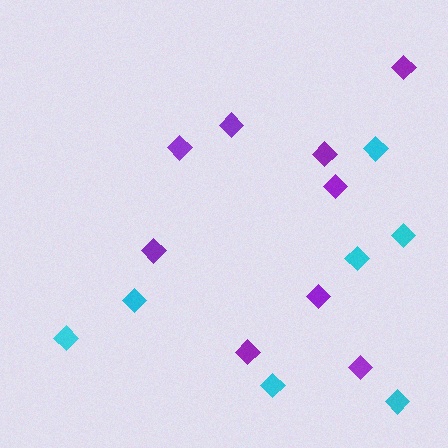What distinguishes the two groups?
There are 2 groups: one group of purple diamonds (9) and one group of cyan diamonds (7).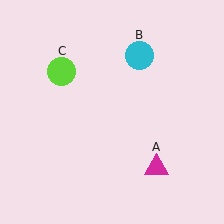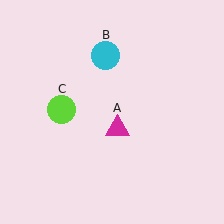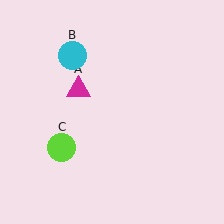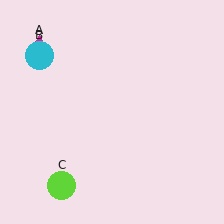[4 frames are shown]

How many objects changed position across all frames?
3 objects changed position: magenta triangle (object A), cyan circle (object B), lime circle (object C).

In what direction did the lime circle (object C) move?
The lime circle (object C) moved down.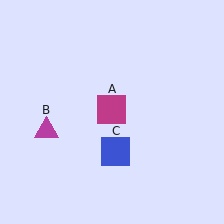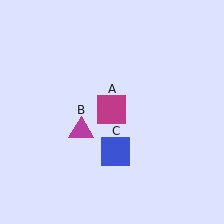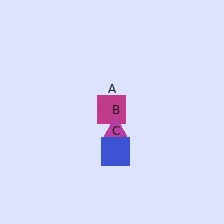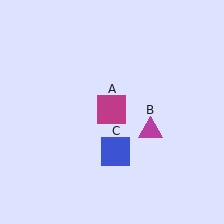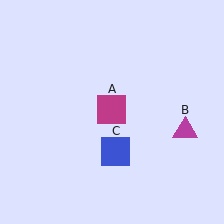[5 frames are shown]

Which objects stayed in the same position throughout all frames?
Magenta square (object A) and blue square (object C) remained stationary.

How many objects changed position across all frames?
1 object changed position: magenta triangle (object B).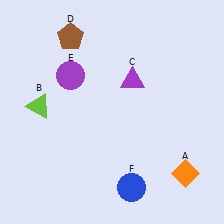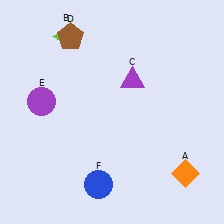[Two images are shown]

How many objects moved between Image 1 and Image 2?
3 objects moved between the two images.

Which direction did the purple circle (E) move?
The purple circle (E) moved left.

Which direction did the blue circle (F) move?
The blue circle (F) moved left.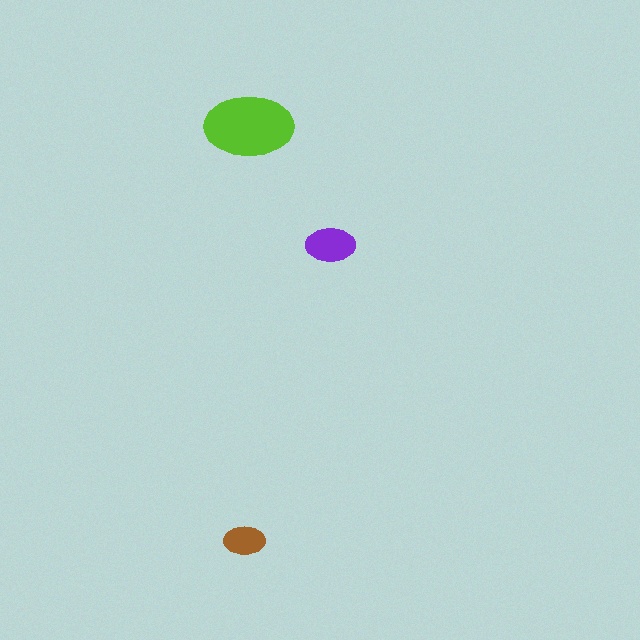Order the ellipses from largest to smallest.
the lime one, the purple one, the brown one.